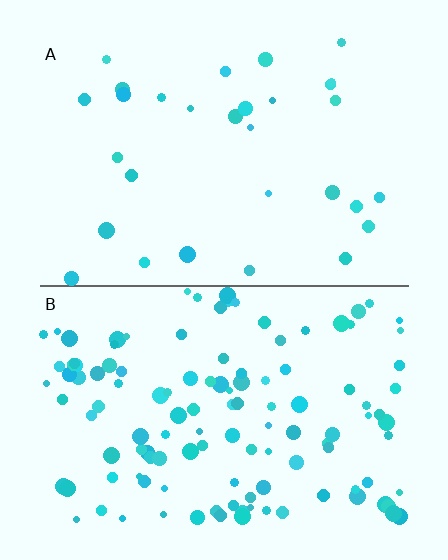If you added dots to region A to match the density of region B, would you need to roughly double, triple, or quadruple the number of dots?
Approximately quadruple.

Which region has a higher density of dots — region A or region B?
B (the bottom).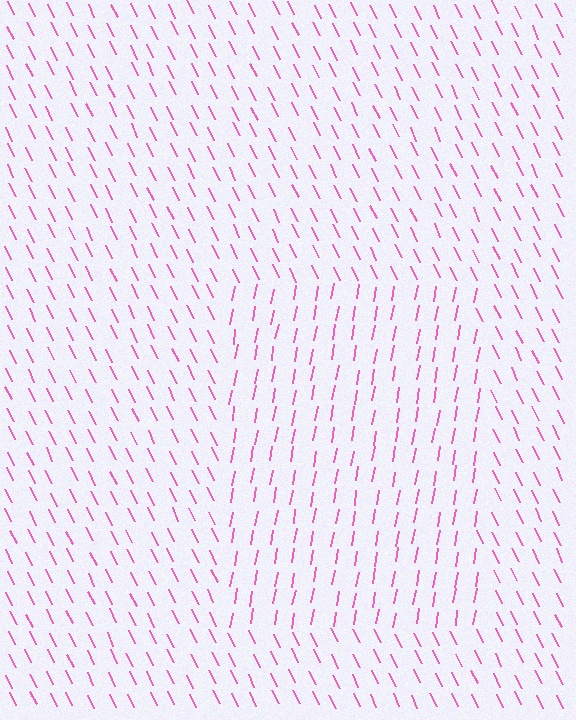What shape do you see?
I see a rectangle.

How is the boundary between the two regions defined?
The boundary is defined purely by a change in line orientation (approximately 36 degrees difference). All lines are the same color and thickness.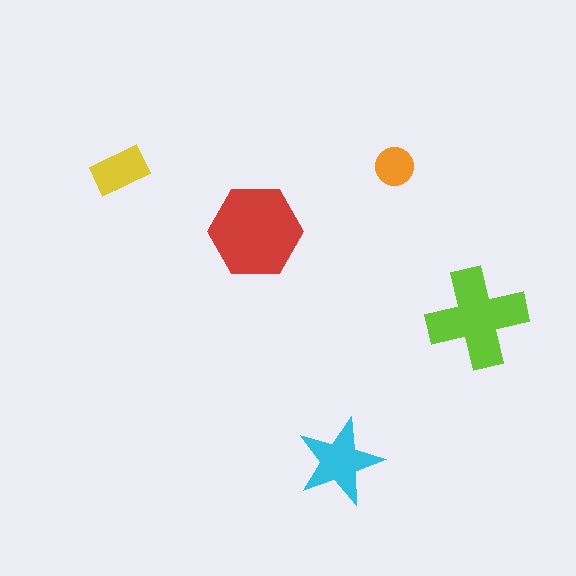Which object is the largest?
The red hexagon.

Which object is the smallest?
The orange circle.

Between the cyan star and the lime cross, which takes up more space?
The lime cross.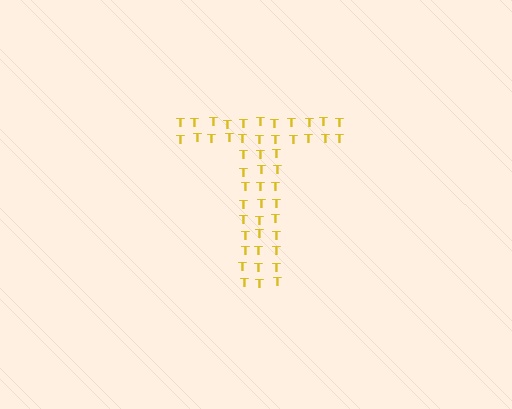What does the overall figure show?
The overall figure shows the letter T.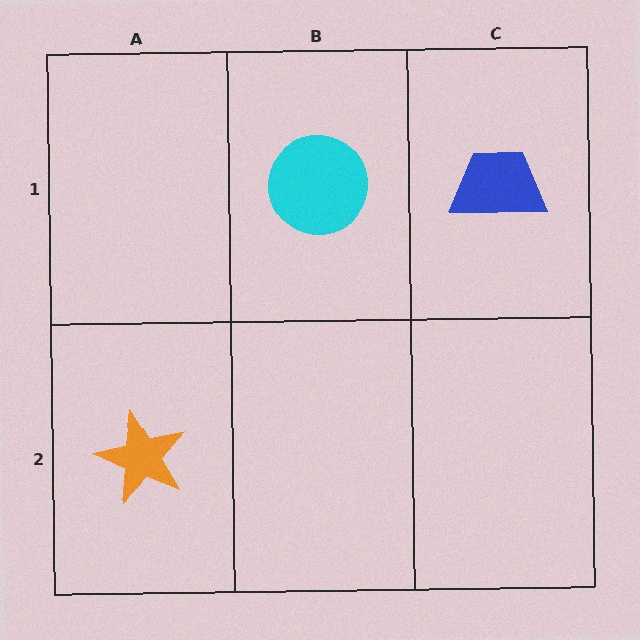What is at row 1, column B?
A cyan circle.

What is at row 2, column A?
An orange star.